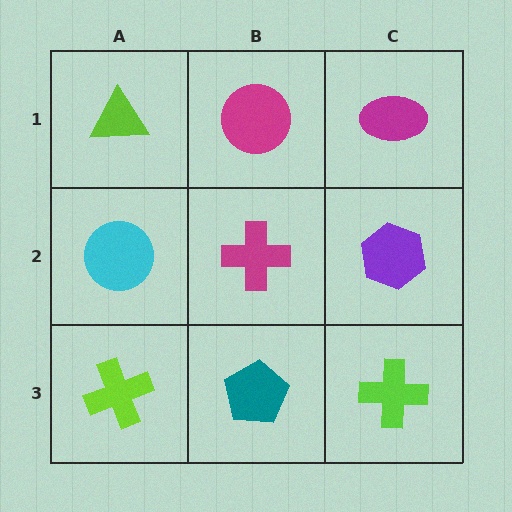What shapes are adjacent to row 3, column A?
A cyan circle (row 2, column A), a teal pentagon (row 3, column B).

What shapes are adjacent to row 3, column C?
A purple hexagon (row 2, column C), a teal pentagon (row 3, column B).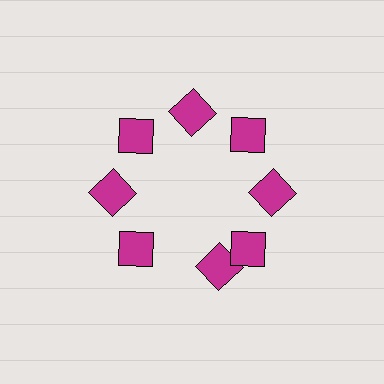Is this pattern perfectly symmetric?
No. The 8 magenta diamonds are arranged in a ring, but one element near the 6 o'clock position is rotated out of alignment along the ring, breaking the 8-fold rotational symmetry.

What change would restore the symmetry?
The symmetry would be restored by rotating it back into even spacing with its neighbors so that all 8 diamonds sit at equal angles and equal distance from the center.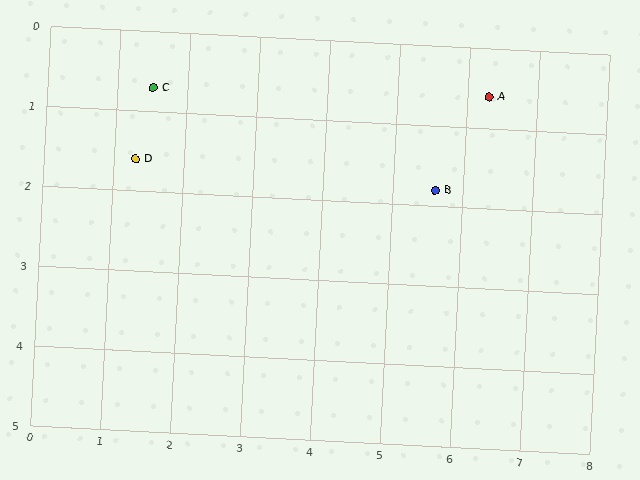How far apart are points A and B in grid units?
Points A and B are about 1.4 grid units apart.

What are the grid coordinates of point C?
Point C is at approximately (1.5, 0.7).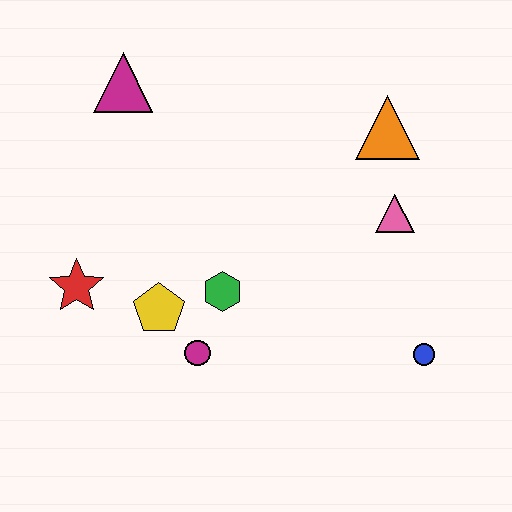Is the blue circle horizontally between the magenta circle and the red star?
No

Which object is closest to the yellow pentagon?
The magenta circle is closest to the yellow pentagon.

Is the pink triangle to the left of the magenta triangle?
No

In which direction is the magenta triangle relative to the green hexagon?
The magenta triangle is above the green hexagon.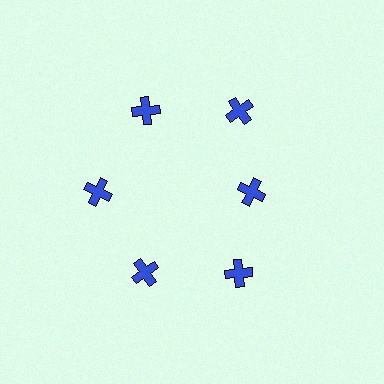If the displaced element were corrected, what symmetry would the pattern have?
It would have 6-fold rotational symmetry — the pattern would map onto itself every 60 degrees.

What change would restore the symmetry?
The symmetry would be restored by moving it outward, back onto the ring so that all 6 crosses sit at equal angles and equal distance from the center.